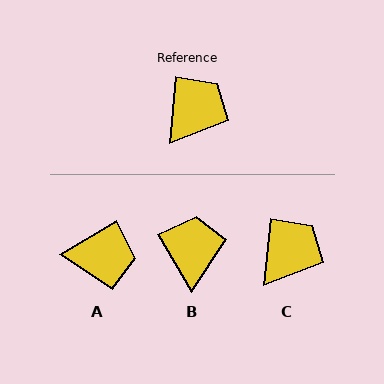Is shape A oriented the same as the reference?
No, it is off by about 54 degrees.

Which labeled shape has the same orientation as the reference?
C.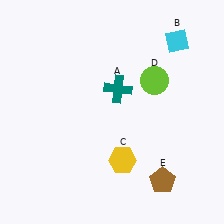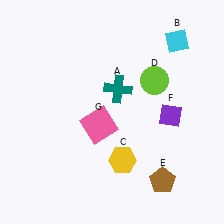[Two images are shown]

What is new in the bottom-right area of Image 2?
A purple diamond (F) was added in the bottom-right area of Image 2.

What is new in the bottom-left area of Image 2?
A pink square (G) was added in the bottom-left area of Image 2.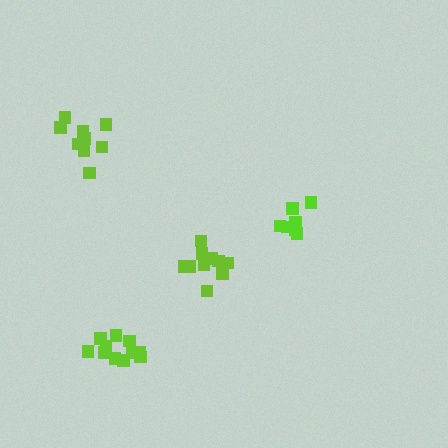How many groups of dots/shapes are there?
There are 4 groups.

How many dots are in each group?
Group 1: 7 dots, Group 2: 11 dots, Group 3: 9 dots, Group 4: 11 dots (38 total).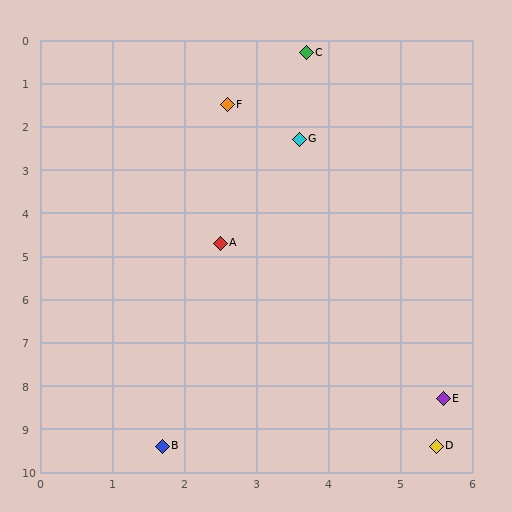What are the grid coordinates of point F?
Point F is at approximately (2.6, 1.5).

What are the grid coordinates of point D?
Point D is at approximately (5.5, 9.4).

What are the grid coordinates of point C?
Point C is at approximately (3.7, 0.3).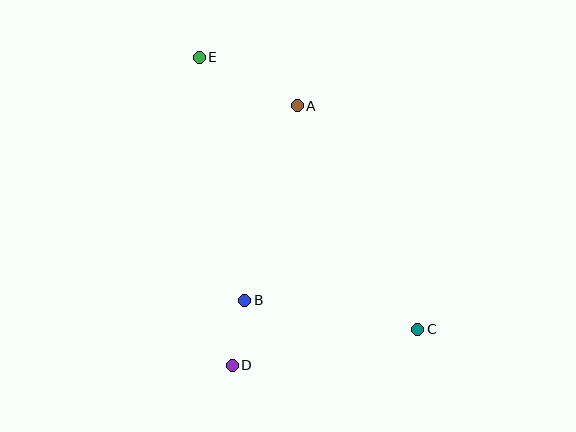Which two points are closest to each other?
Points B and D are closest to each other.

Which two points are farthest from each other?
Points C and E are farthest from each other.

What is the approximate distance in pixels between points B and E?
The distance between B and E is approximately 247 pixels.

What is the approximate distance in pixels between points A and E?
The distance between A and E is approximately 110 pixels.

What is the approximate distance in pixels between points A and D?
The distance between A and D is approximately 267 pixels.